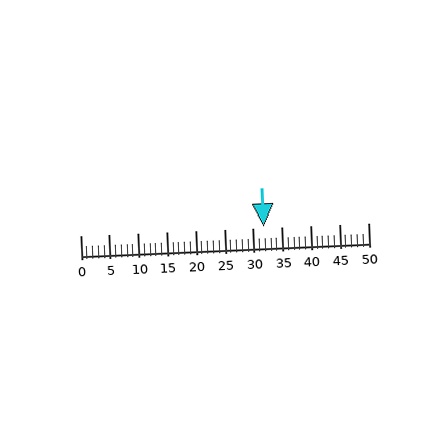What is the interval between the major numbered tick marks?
The major tick marks are spaced 5 units apart.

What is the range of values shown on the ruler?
The ruler shows values from 0 to 50.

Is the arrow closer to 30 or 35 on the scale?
The arrow is closer to 30.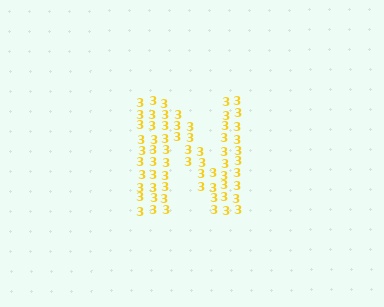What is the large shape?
The large shape is the letter N.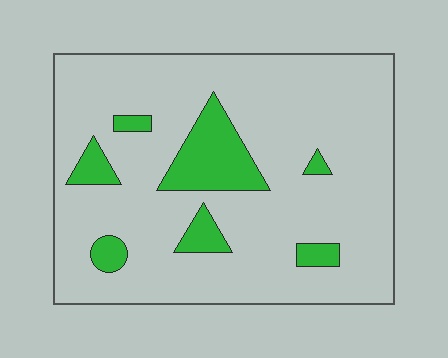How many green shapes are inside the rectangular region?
7.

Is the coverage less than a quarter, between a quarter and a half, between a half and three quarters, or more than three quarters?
Less than a quarter.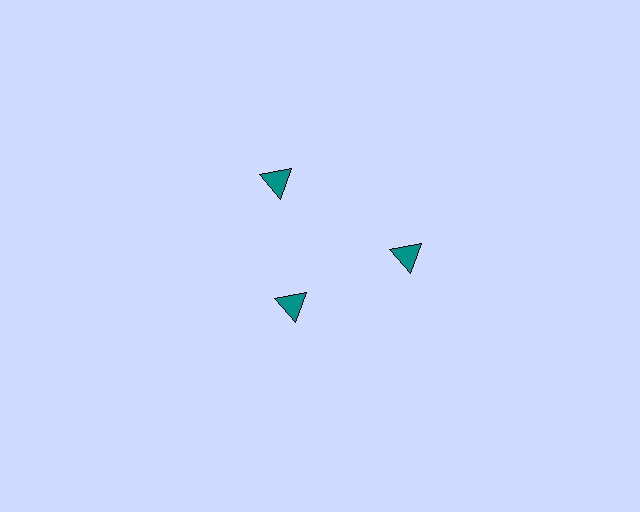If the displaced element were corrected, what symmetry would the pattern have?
It would have 3-fold rotational symmetry — the pattern would map onto itself every 120 degrees.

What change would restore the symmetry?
The symmetry would be restored by moving it outward, back onto the ring so that all 3 triangles sit at equal angles and equal distance from the center.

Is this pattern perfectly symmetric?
No. The 3 teal triangles are arranged in a ring, but one element near the 7 o'clock position is pulled inward toward the center, breaking the 3-fold rotational symmetry.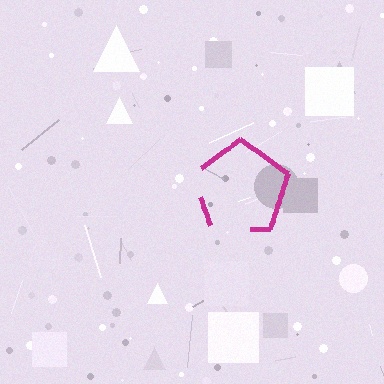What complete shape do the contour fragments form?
The contour fragments form a pentagon.